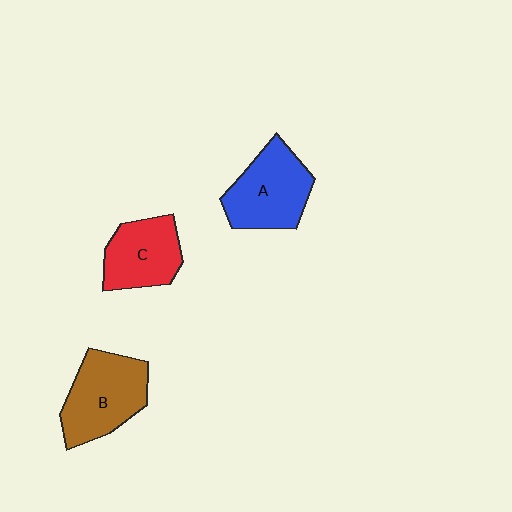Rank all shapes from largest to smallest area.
From largest to smallest: B (brown), A (blue), C (red).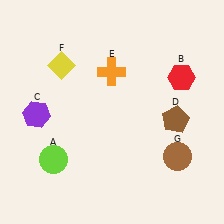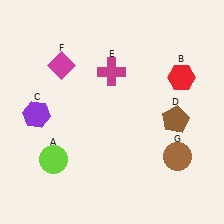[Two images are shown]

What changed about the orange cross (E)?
In Image 1, E is orange. In Image 2, it changed to magenta.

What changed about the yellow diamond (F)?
In Image 1, F is yellow. In Image 2, it changed to magenta.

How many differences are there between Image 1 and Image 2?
There are 2 differences between the two images.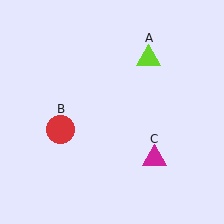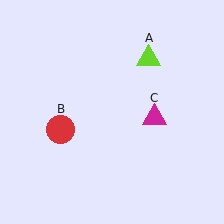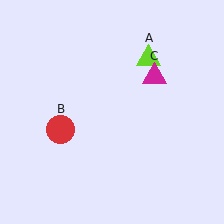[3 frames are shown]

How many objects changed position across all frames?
1 object changed position: magenta triangle (object C).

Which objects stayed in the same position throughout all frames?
Lime triangle (object A) and red circle (object B) remained stationary.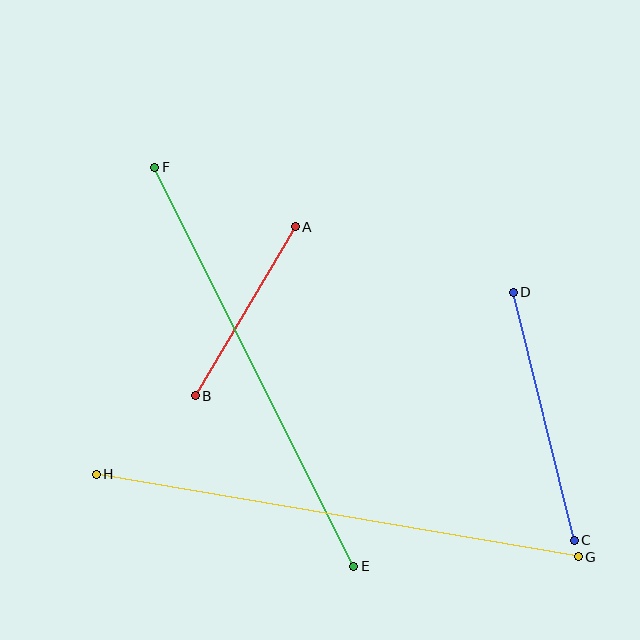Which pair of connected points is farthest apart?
Points G and H are farthest apart.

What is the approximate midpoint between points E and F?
The midpoint is at approximately (254, 367) pixels.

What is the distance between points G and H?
The distance is approximately 489 pixels.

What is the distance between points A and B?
The distance is approximately 197 pixels.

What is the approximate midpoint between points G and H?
The midpoint is at approximately (337, 516) pixels.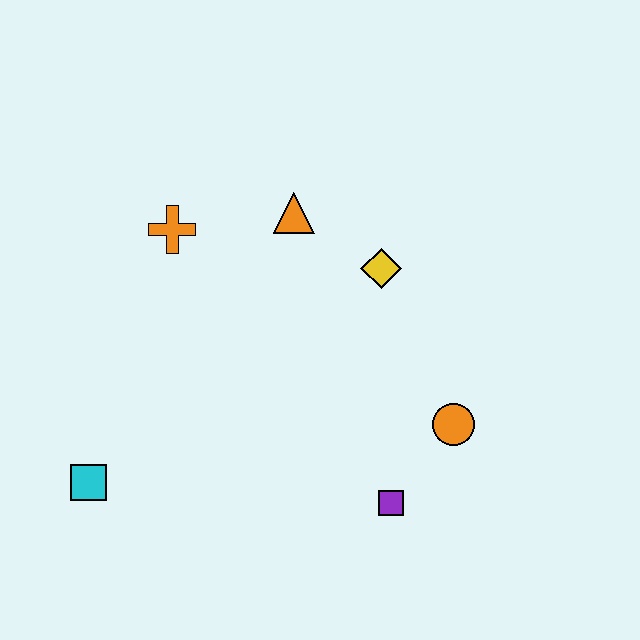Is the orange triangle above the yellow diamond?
Yes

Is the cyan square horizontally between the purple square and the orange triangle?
No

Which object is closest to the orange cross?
The orange triangle is closest to the orange cross.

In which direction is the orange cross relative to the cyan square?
The orange cross is above the cyan square.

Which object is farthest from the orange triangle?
The cyan square is farthest from the orange triangle.